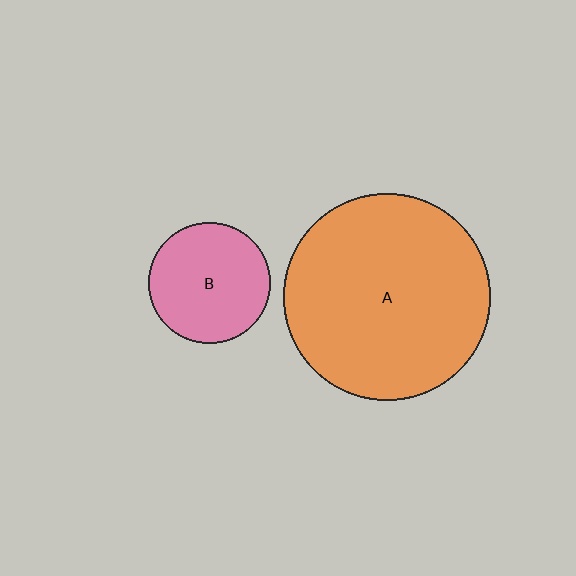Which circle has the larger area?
Circle A (orange).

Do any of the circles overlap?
No, none of the circles overlap.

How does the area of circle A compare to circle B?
Approximately 2.9 times.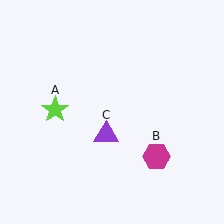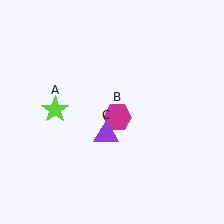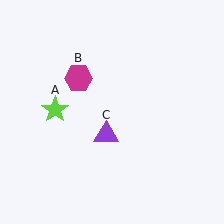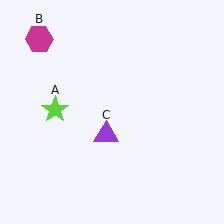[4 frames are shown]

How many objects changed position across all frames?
1 object changed position: magenta hexagon (object B).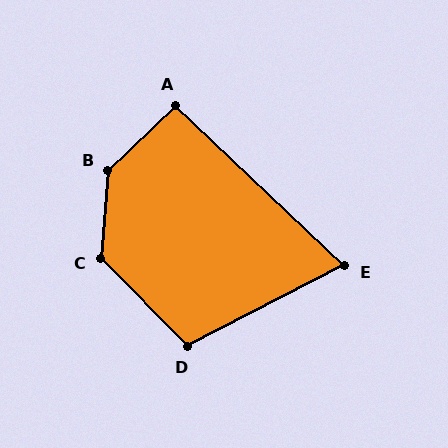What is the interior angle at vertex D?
Approximately 107 degrees (obtuse).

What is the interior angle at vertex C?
Approximately 131 degrees (obtuse).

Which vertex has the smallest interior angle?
E, at approximately 71 degrees.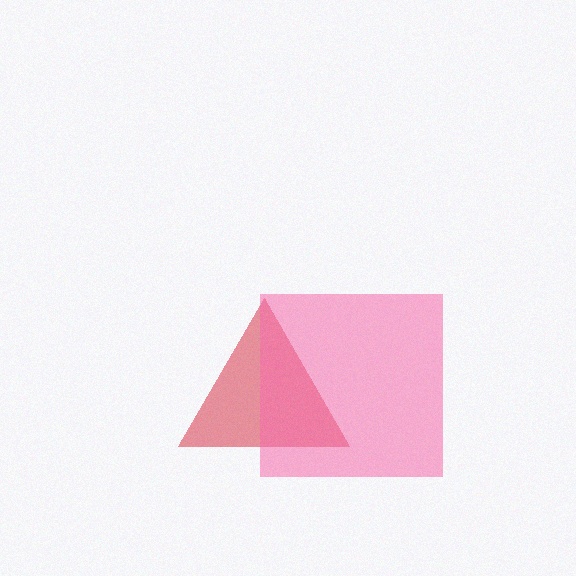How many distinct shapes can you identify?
There are 2 distinct shapes: a red triangle, a pink square.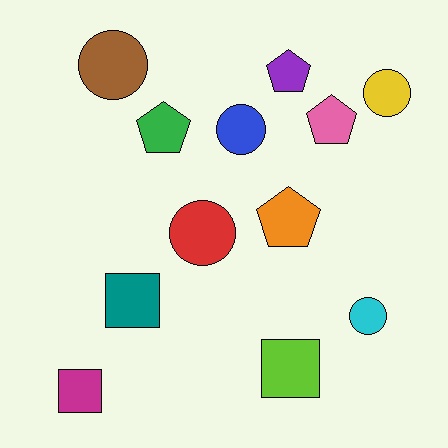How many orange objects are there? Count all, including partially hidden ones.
There is 1 orange object.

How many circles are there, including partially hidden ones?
There are 5 circles.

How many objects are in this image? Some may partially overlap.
There are 12 objects.